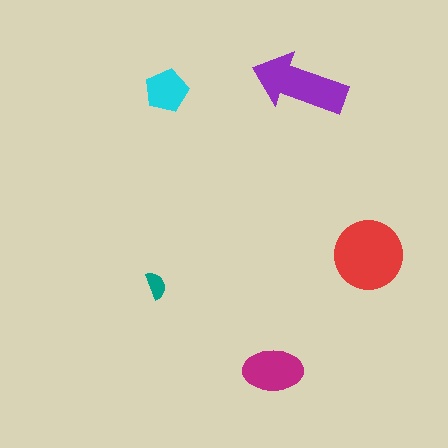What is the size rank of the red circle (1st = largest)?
1st.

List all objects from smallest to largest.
The teal semicircle, the cyan pentagon, the magenta ellipse, the purple arrow, the red circle.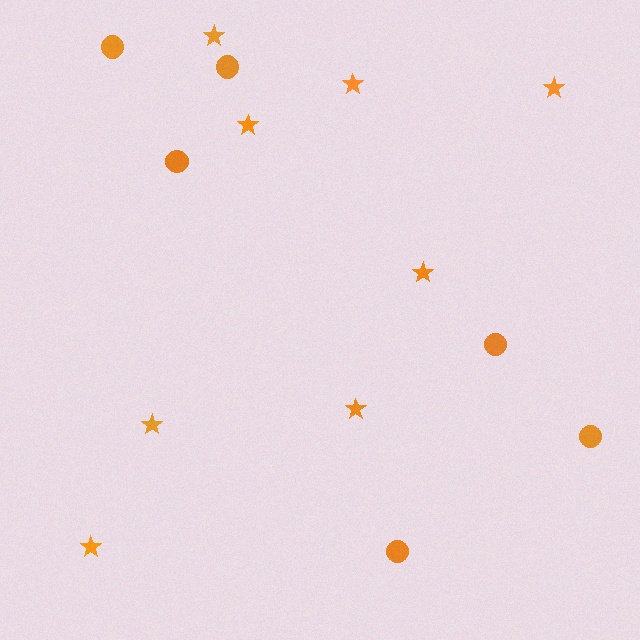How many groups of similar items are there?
There are 2 groups: one group of circles (6) and one group of stars (8).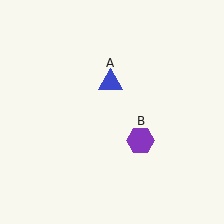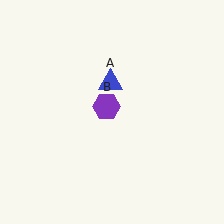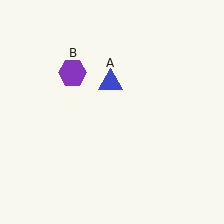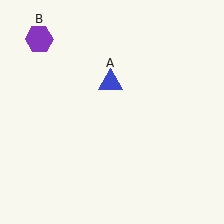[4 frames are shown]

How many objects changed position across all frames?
1 object changed position: purple hexagon (object B).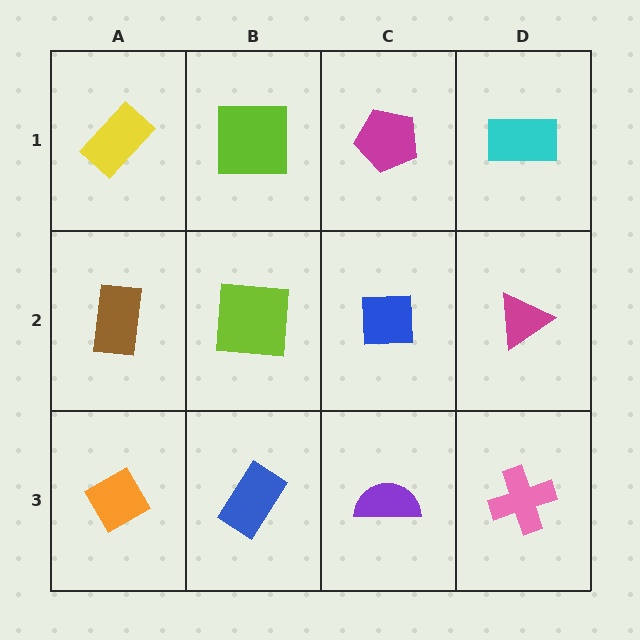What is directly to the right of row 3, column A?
A blue rectangle.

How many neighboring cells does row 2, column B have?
4.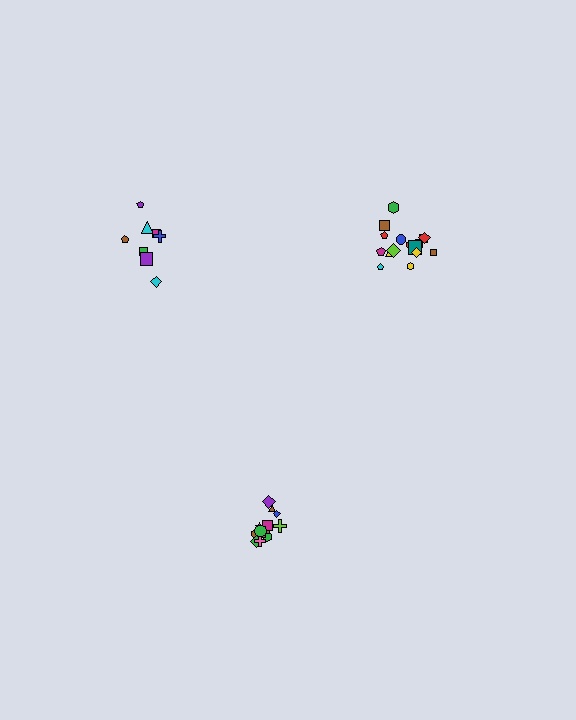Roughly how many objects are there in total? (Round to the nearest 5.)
Roughly 35 objects in total.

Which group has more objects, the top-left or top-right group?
The top-right group.